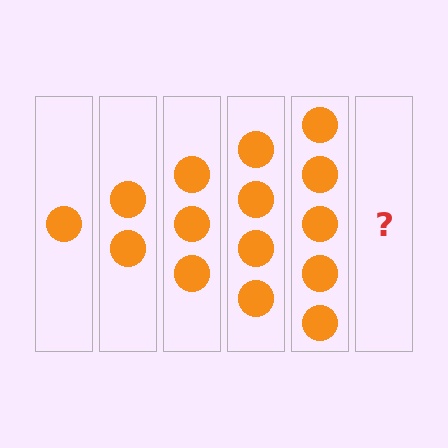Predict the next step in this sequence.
The next step is 6 circles.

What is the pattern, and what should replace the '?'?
The pattern is that each step adds one more circle. The '?' should be 6 circles.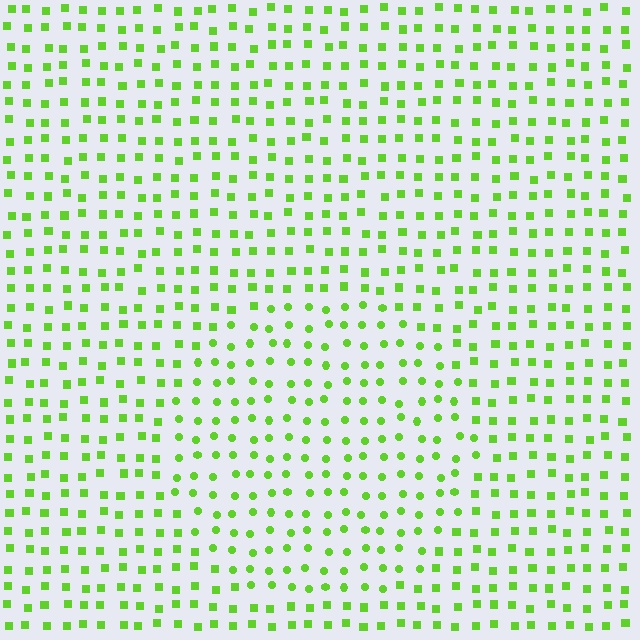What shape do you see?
I see a circle.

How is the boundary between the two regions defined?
The boundary is defined by a change in element shape: circles inside vs. squares outside. All elements share the same color and spacing.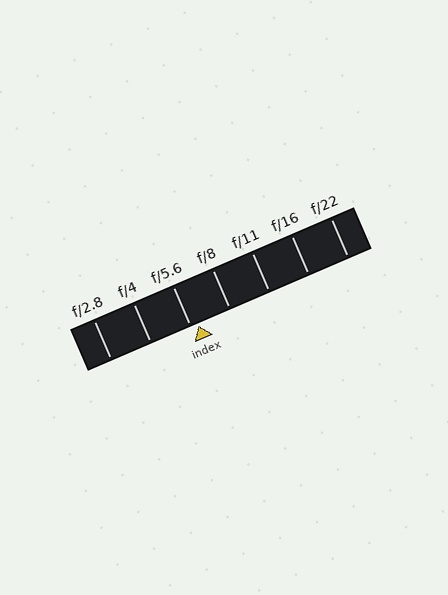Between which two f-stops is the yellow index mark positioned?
The index mark is between f/5.6 and f/8.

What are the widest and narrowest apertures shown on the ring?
The widest aperture shown is f/2.8 and the narrowest is f/22.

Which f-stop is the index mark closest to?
The index mark is closest to f/5.6.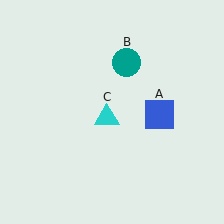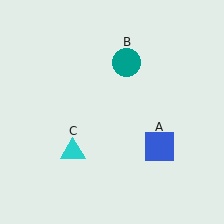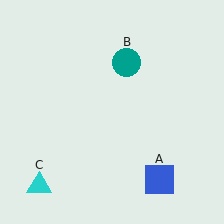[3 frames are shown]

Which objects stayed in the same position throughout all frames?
Teal circle (object B) remained stationary.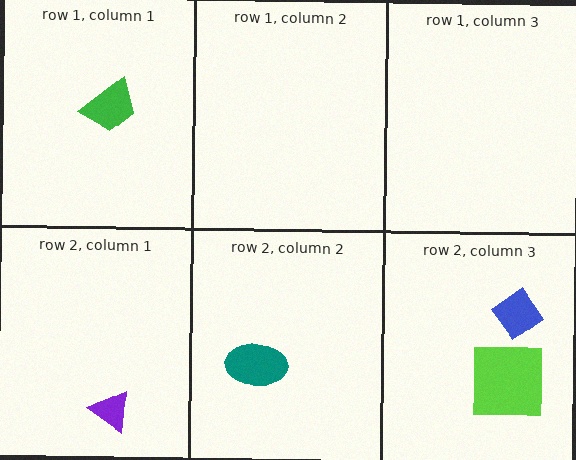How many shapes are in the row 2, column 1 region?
1.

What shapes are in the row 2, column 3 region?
The blue diamond, the lime square.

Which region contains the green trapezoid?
The row 1, column 1 region.